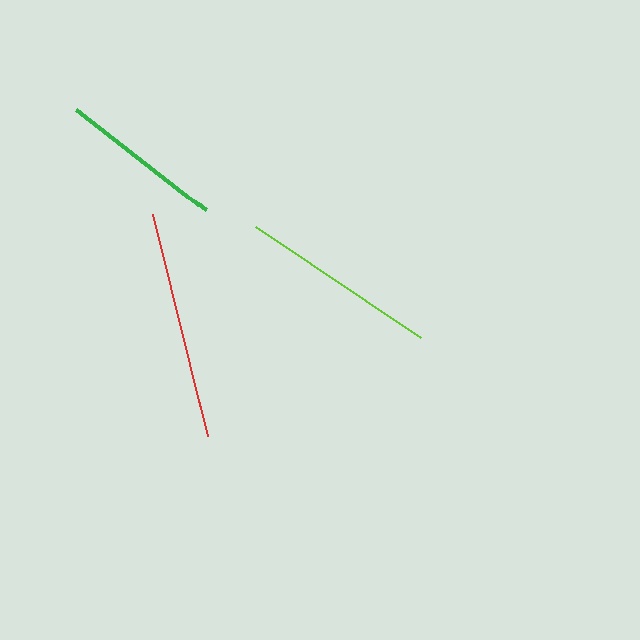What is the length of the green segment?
The green segment is approximately 163 pixels long.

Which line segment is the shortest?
The green line is the shortest at approximately 163 pixels.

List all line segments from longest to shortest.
From longest to shortest: red, lime, green.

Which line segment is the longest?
The red line is the longest at approximately 229 pixels.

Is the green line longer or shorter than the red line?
The red line is longer than the green line.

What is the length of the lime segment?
The lime segment is approximately 199 pixels long.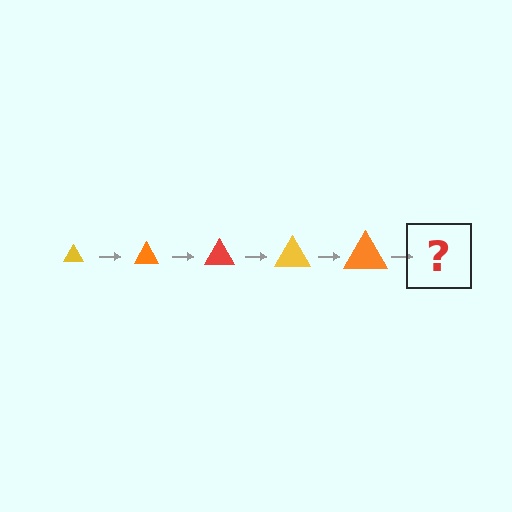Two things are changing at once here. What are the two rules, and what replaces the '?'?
The two rules are that the triangle grows larger each step and the color cycles through yellow, orange, and red. The '?' should be a red triangle, larger than the previous one.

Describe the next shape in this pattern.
It should be a red triangle, larger than the previous one.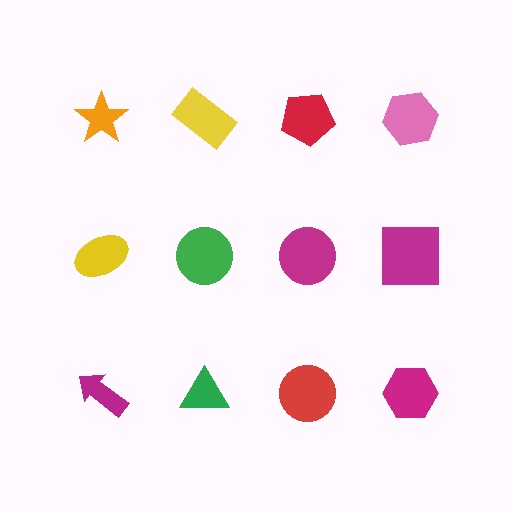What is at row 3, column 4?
A magenta hexagon.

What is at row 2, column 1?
A yellow ellipse.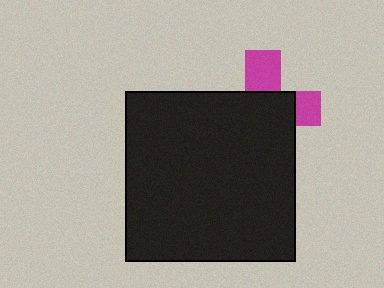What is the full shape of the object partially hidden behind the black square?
The partially hidden object is a magenta cross.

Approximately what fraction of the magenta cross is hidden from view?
Roughly 66% of the magenta cross is hidden behind the black square.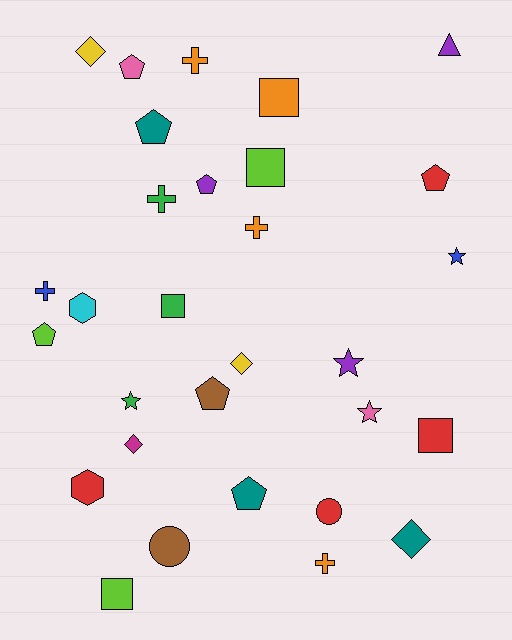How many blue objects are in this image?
There are 2 blue objects.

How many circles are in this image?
There are 2 circles.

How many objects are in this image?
There are 30 objects.